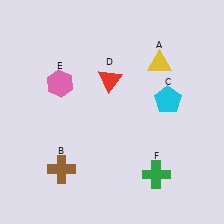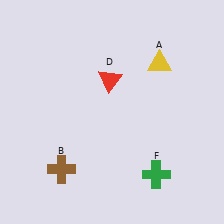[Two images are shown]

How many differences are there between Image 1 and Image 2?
There are 2 differences between the two images.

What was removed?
The cyan pentagon (C), the pink hexagon (E) were removed in Image 2.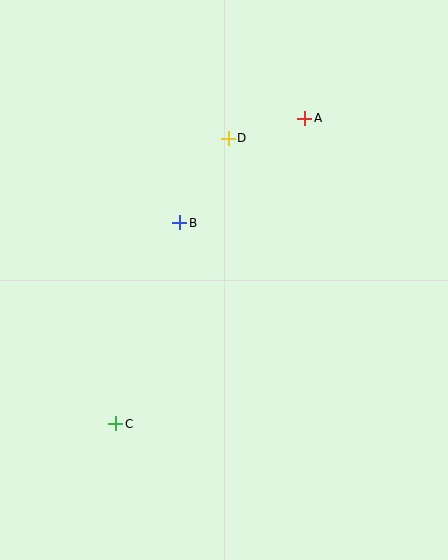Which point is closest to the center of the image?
Point B at (180, 223) is closest to the center.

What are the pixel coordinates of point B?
Point B is at (180, 223).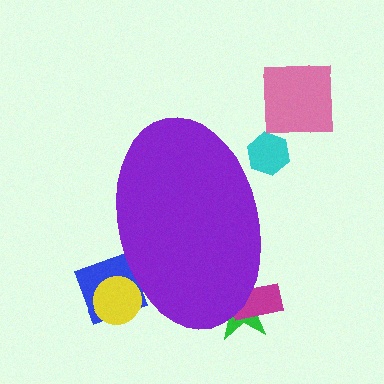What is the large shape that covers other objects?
A purple ellipse.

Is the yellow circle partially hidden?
Yes, the yellow circle is partially hidden behind the purple ellipse.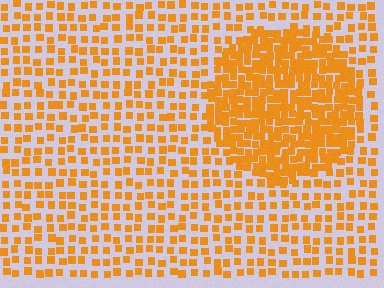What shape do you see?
I see a circle.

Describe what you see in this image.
The image contains small orange elements arranged at two different densities. A circle-shaped region is visible where the elements are more densely packed than the surrounding area.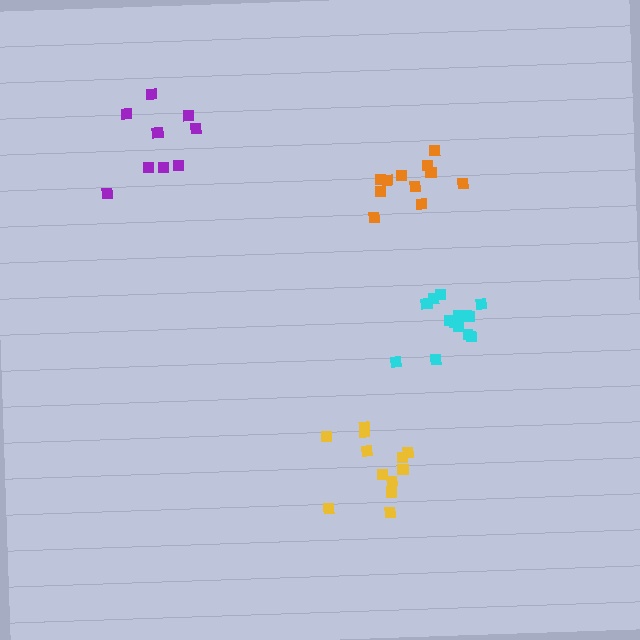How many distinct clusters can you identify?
There are 4 distinct clusters.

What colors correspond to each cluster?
The clusters are colored: purple, cyan, yellow, orange.